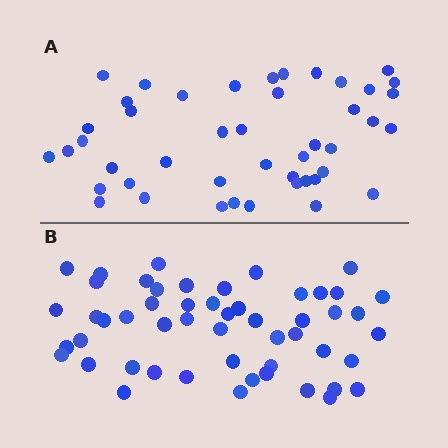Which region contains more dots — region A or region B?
Region B (the bottom region) has more dots.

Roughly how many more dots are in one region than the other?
Region B has roughly 8 or so more dots than region A.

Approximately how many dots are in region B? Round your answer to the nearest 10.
About 50 dots. (The exact count is 52, which rounds to 50.)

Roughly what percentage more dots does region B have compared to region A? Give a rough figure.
About 15% more.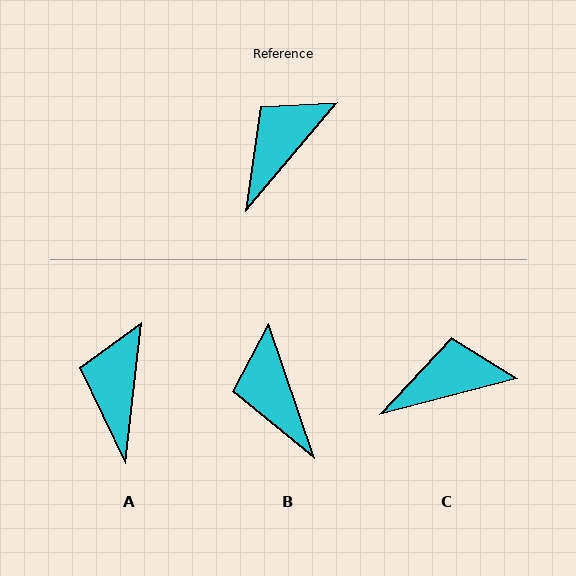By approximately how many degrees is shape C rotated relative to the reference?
Approximately 35 degrees clockwise.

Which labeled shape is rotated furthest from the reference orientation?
B, about 59 degrees away.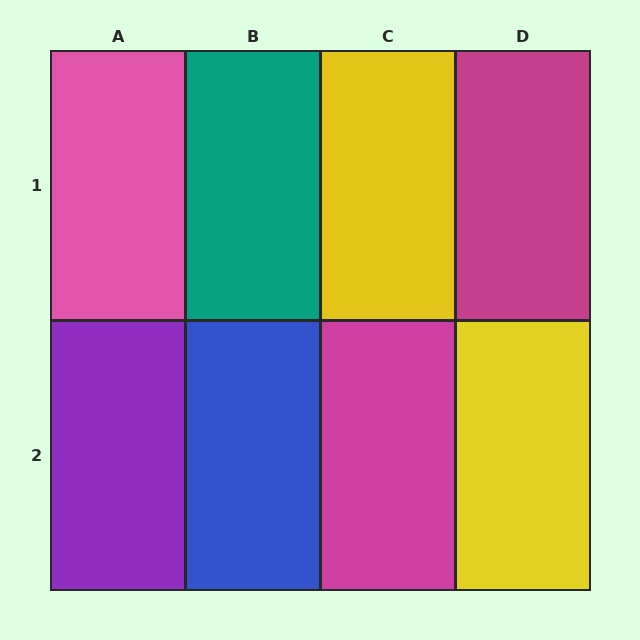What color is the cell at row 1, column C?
Yellow.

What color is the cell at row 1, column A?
Pink.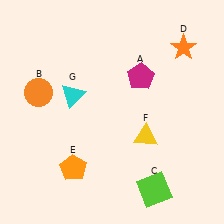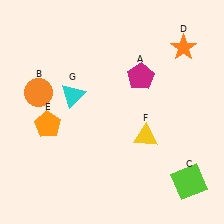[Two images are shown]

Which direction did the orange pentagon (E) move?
The orange pentagon (E) moved up.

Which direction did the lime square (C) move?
The lime square (C) moved right.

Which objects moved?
The objects that moved are: the lime square (C), the orange pentagon (E).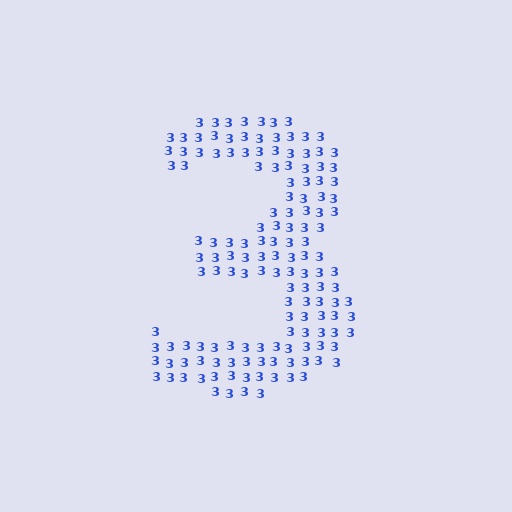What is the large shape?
The large shape is the digit 3.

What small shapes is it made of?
It is made of small digit 3's.